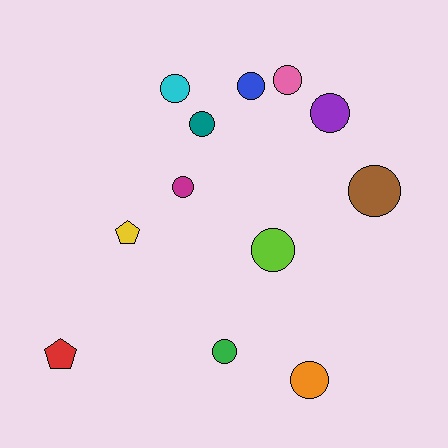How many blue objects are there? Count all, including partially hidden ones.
There is 1 blue object.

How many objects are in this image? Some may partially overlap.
There are 12 objects.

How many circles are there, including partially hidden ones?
There are 10 circles.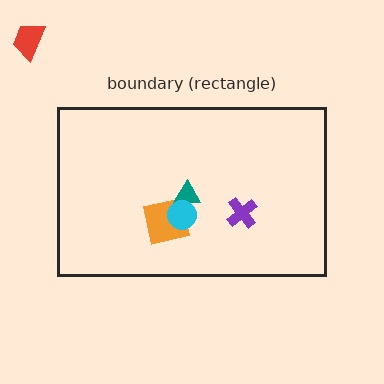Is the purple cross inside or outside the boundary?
Inside.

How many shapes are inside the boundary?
4 inside, 1 outside.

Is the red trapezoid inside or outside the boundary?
Outside.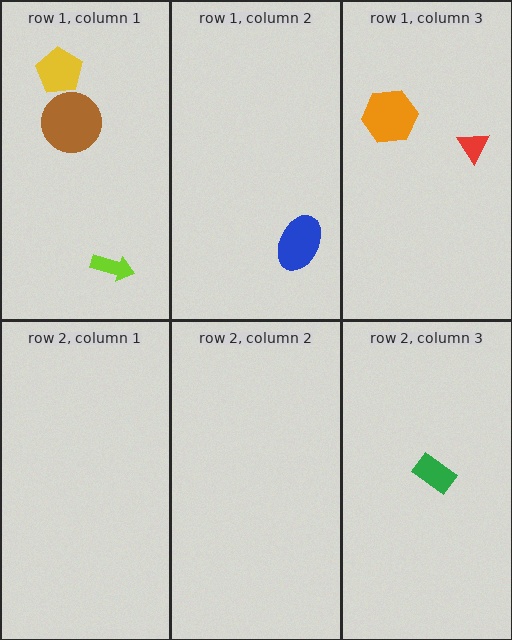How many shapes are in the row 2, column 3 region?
1.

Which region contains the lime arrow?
The row 1, column 1 region.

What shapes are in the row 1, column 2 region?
The blue ellipse.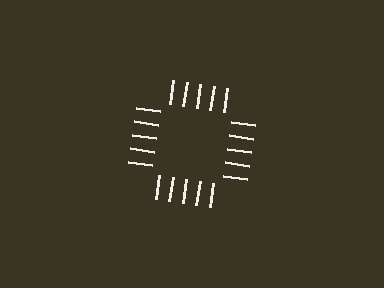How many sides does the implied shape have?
4 sides — the line-ends trace a square.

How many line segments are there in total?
20 — 5 along each of the 4 edges.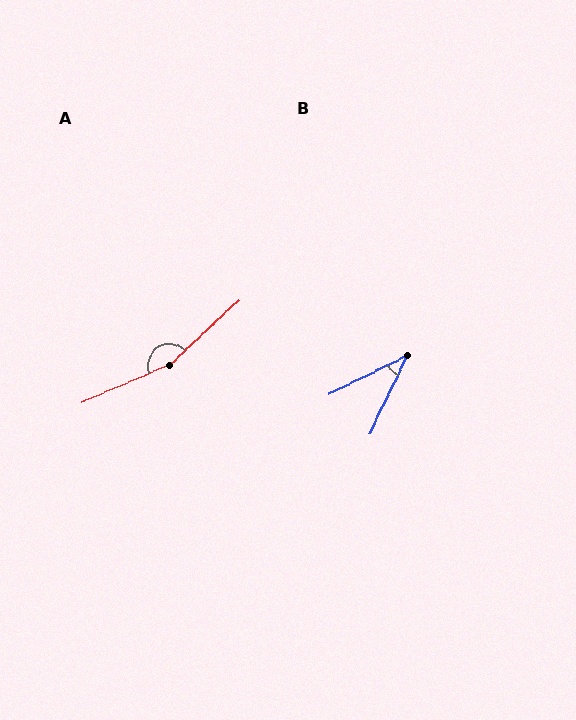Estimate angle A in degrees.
Approximately 160 degrees.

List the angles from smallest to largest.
B (38°), A (160°).